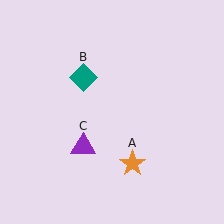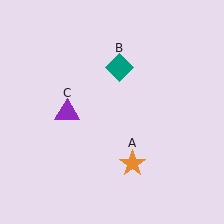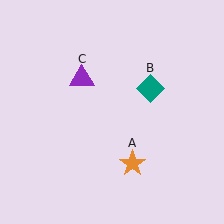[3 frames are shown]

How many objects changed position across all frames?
2 objects changed position: teal diamond (object B), purple triangle (object C).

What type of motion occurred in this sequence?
The teal diamond (object B), purple triangle (object C) rotated clockwise around the center of the scene.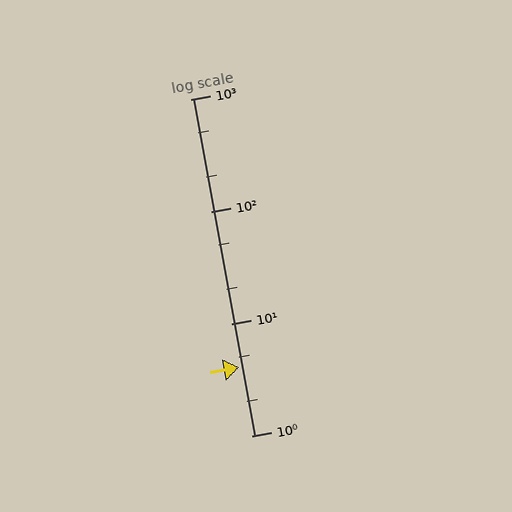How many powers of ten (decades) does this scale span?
The scale spans 3 decades, from 1 to 1000.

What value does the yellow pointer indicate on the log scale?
The pointer indicates approximately 4.1.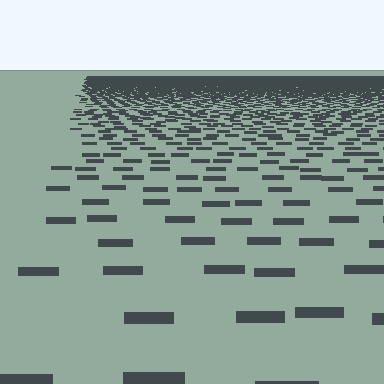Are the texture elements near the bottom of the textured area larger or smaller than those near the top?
Larger. Near the bottom, elements are closer to the viewer and appear at a bigger on-screen size.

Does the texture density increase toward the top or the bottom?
Density increases toward the top.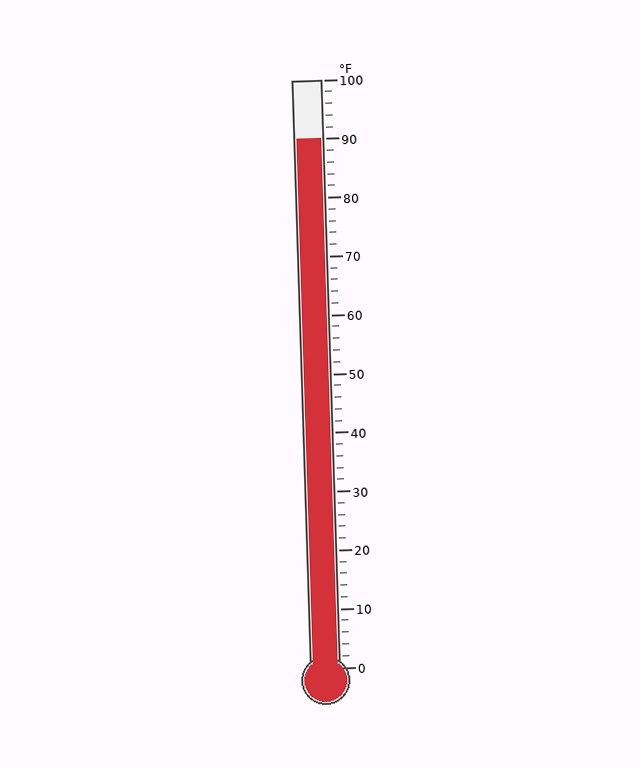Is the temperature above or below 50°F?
The temperature is above 50°F.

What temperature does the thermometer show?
The thermometer shows approximately 90°F.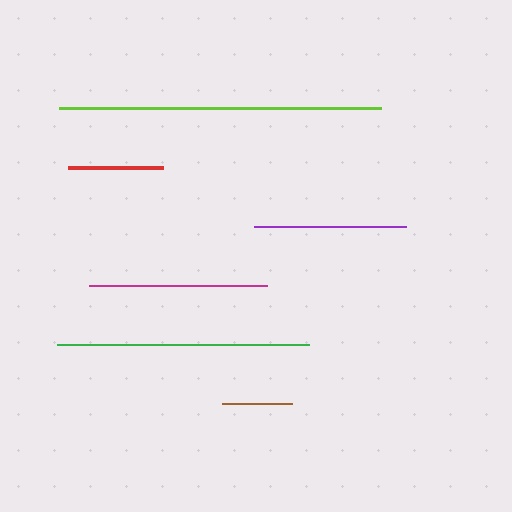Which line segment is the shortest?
The brown line is the shortest at approximately 71 pixels.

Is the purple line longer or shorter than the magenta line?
The magenta line is longer than the purple line.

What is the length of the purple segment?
The purple segment is approximately 152 pixels long.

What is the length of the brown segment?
The brown segment is approximately 71 pixels long.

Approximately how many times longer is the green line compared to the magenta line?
The green line is approximately 1.4 times the length of the magenta line.